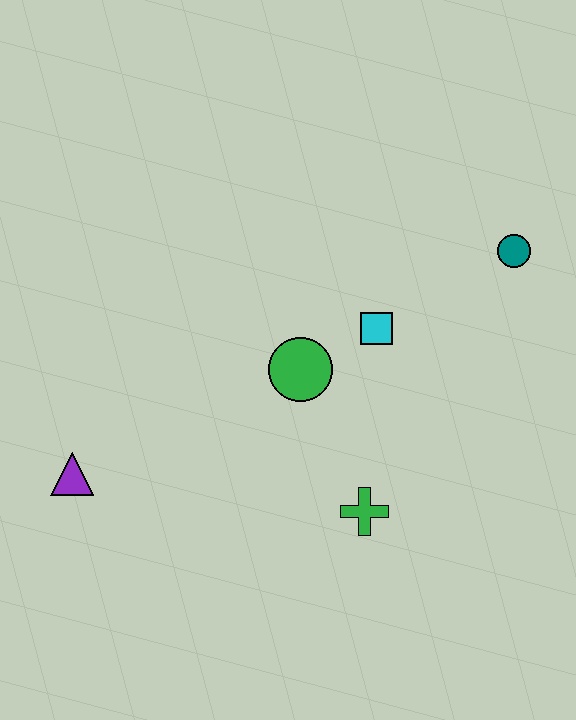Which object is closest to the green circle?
The cyan square is closest to the green circle.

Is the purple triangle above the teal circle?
No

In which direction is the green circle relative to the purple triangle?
The green circle is to the right of the purple triangle.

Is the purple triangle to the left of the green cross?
Yes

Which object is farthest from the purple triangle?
The teal circle is farthest from the purple triangle.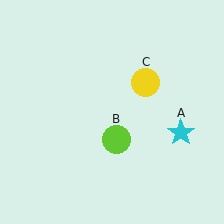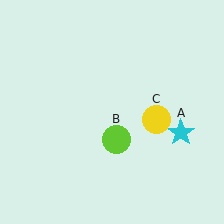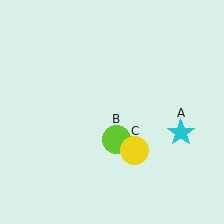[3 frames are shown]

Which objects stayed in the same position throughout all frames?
Cyan star (object A) and lime circle (object B) remained stationary.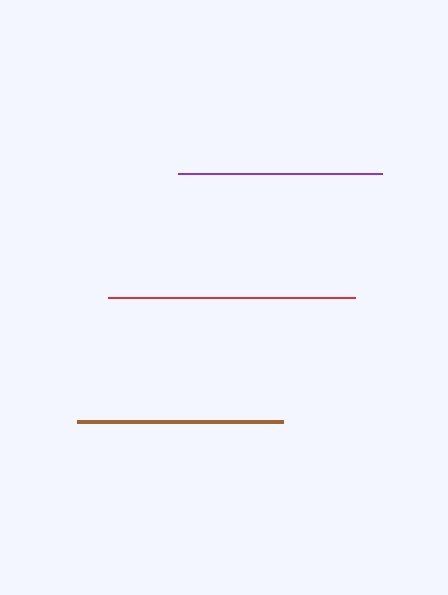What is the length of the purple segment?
The purple segment is approximately 205 pixels long.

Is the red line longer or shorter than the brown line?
The red line is longer than the brown line.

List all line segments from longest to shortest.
From longest to shortest: red, brown, purple.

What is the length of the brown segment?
The brown segment is approximately 205 pixels long.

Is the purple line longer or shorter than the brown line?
The brown line is longer than the purple line.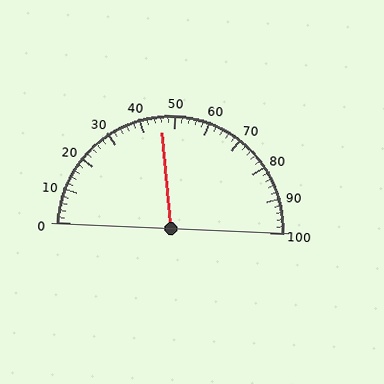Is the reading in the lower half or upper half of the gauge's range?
The reading is in the lower half of the range (0 to 100).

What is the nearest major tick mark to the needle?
The nearest major tick mark is 50.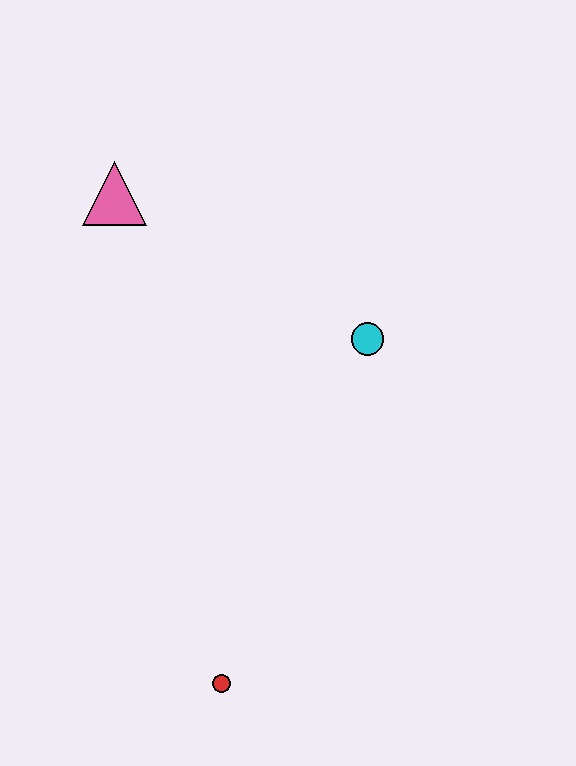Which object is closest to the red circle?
The cyan circle is closest to the red circle.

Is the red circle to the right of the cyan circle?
No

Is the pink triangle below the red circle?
No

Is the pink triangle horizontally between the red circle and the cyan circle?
No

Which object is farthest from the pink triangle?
The red circle is farthest from the pink triangle.